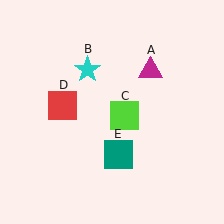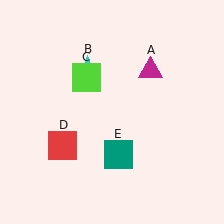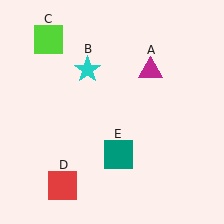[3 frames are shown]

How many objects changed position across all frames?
2 objects changed position: lime square (object C), red square (object D).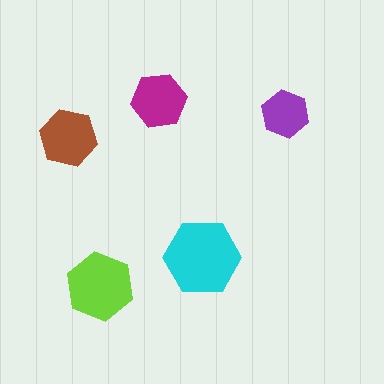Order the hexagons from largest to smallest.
the cyan one, the lime one, the brown one, the magenta one, the purple one.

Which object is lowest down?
The lime hexagon is bottommost.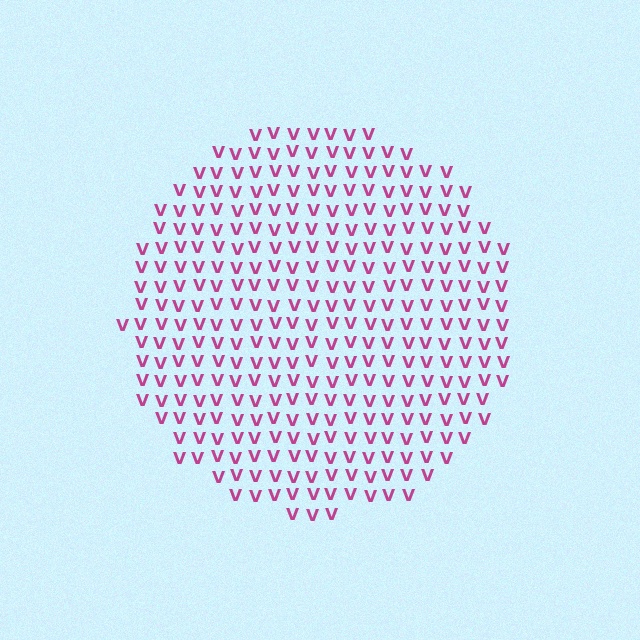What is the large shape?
The large shape is a circle.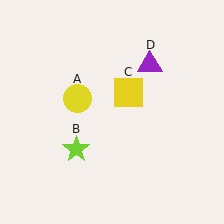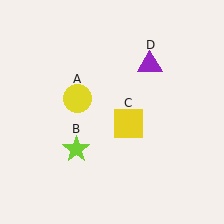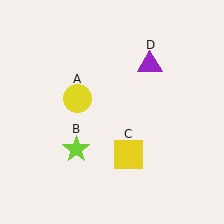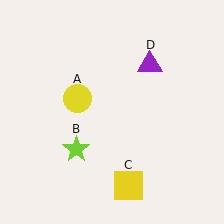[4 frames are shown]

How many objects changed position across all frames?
1 object changed position: yellow square (object C).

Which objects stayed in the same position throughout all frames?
Yellow circle (object A) and lime star (object B) and purple triangle (object D) remained stationary.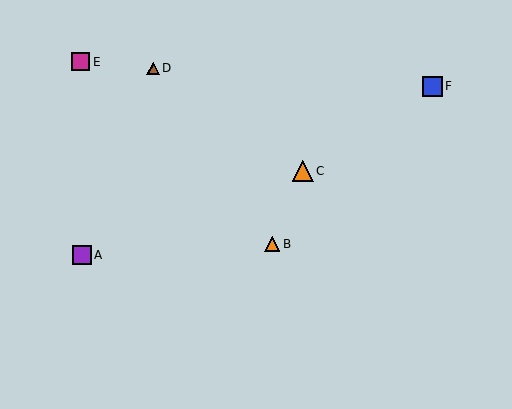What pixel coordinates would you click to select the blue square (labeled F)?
Click at (432, 86) to select the blue square F.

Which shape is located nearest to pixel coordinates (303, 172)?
The orange triangle (labeled C) at (303, 171) is nearest to that location.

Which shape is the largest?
The orange triangle (labeled C) is the largest.